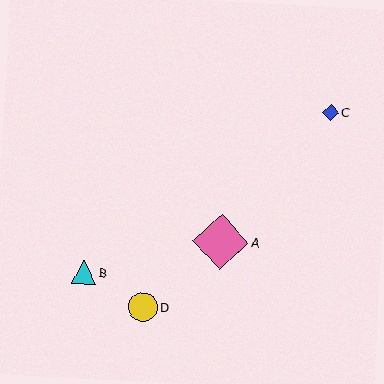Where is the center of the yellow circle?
The center of the yellow circle is at (143, 307).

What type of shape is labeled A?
Shape A is a pink diamond.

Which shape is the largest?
The pink diamond (labeled A) is the largest.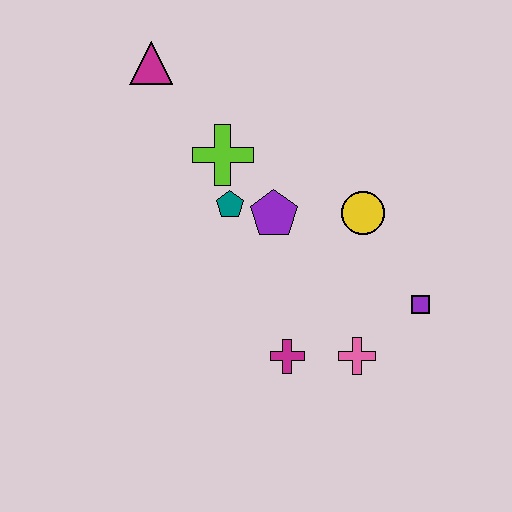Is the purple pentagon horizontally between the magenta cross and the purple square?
No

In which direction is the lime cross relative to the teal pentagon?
The lime cross is above the teal pentagon.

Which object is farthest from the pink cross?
The magenta triangle is farthest from the pink cross.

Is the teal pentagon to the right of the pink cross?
No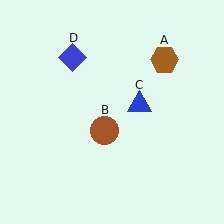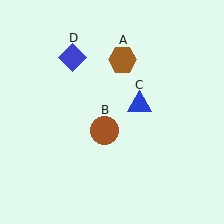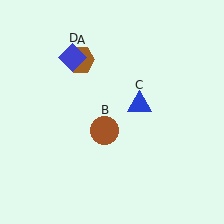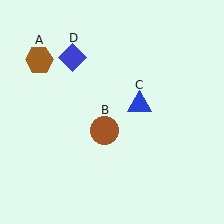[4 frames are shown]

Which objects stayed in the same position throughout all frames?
Brown circle (object B) and blue triangle (object C) and blue diamond (object D) remained stationary.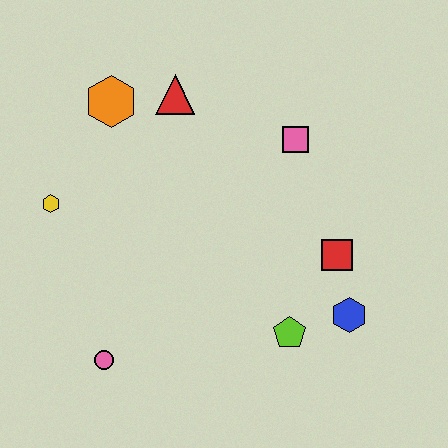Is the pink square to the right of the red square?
No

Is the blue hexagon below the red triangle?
Yes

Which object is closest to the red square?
The blue hexagon is closest to the red square.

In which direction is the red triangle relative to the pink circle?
The red triangle is above the pink circle.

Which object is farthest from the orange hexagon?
The blue hexagon is farthest from the orange hexagon.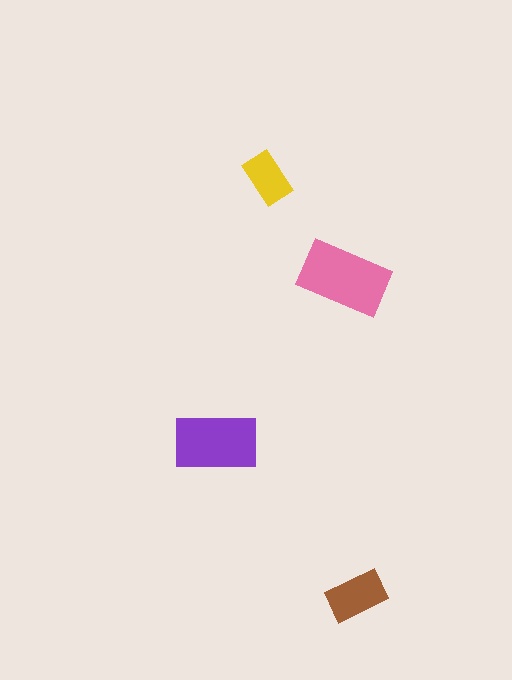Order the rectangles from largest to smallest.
the pink one, the purple one, the brown one, the yellow one.